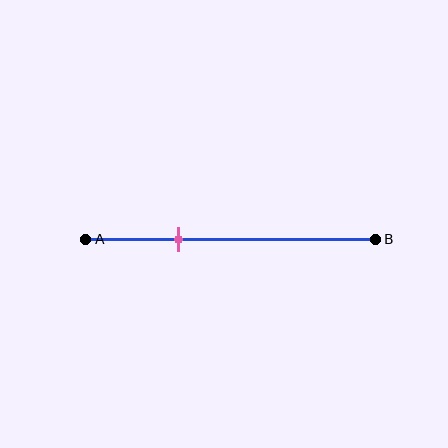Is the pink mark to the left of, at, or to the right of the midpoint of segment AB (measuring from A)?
The pink mark is to the left of the midpoint of segment AB.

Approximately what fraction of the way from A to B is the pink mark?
The pink mark is approximately 30% of the way from A to B.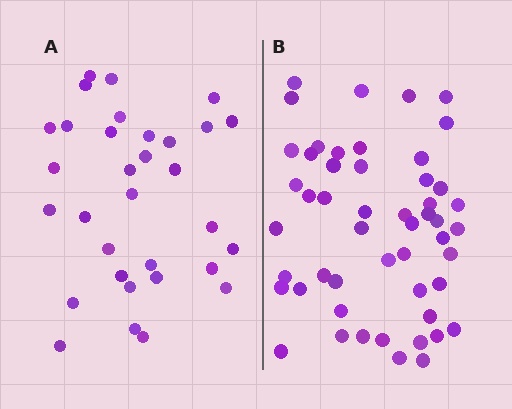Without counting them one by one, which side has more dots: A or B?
Region B (the right region) has more dots.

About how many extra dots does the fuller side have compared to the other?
Region B has approximately 20 more dots than region A.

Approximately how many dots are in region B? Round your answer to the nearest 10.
About 50 dots. (The exact count is 51, which rounds to 50.)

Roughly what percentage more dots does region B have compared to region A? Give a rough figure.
About 60% more.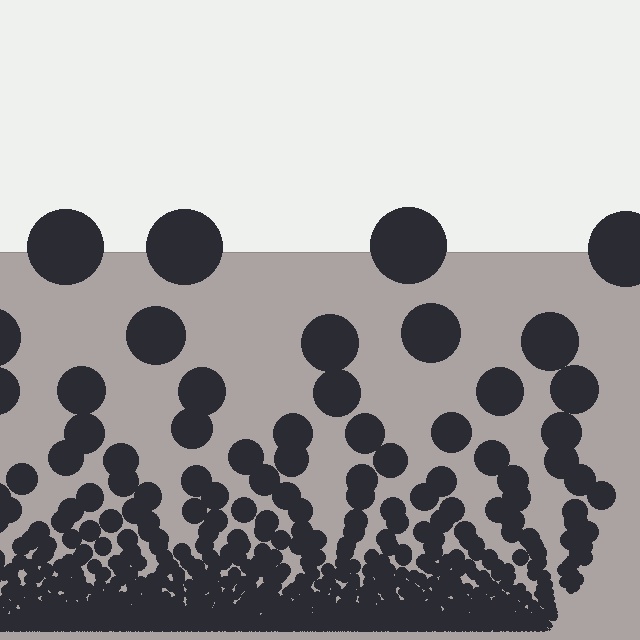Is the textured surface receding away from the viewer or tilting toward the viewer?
The surface appears to tilt toward the viewer. Texture elements get larger and sparser toward the top.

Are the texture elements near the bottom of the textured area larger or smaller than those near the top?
Smaller. The gradient is inverted — elements near the bottom are smaller and denser.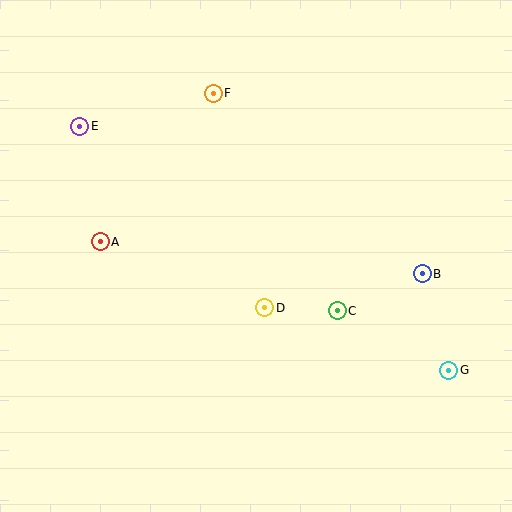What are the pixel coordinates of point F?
Point F is at (213, 93).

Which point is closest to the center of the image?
Point D at (265, 308) is closest to the center.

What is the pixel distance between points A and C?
The distance between A and C is 247 pixels.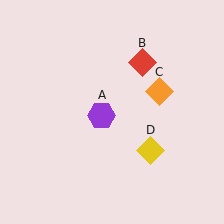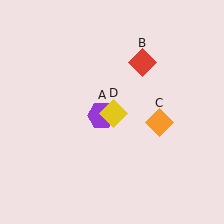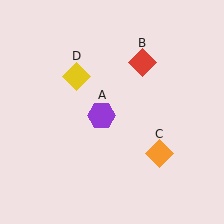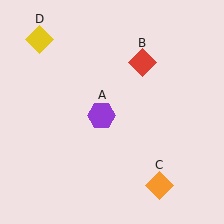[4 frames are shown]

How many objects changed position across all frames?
2 objects changed position: orange diamond (object C), yellow diamond (object D).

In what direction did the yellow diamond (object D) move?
The yellow diamond (object D) moved up and to the left.